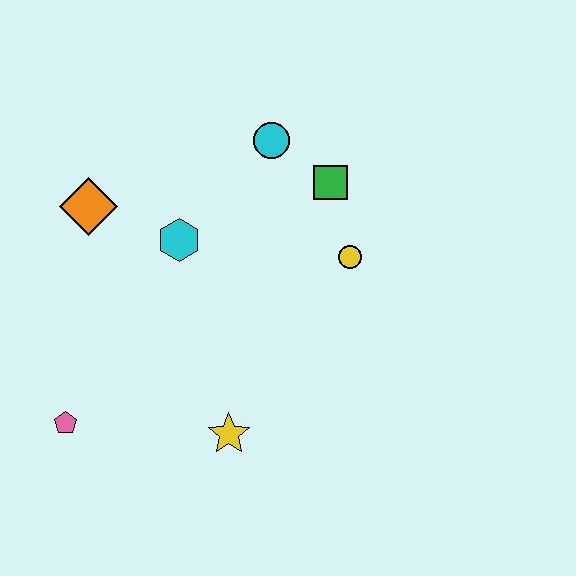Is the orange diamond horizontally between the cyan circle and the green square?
No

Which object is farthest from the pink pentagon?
The green square is farthest from the pink pentagon.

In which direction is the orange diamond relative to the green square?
The orange diamond is to the left of the green square.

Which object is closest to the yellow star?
The pink pentagon is closest to the yellow star.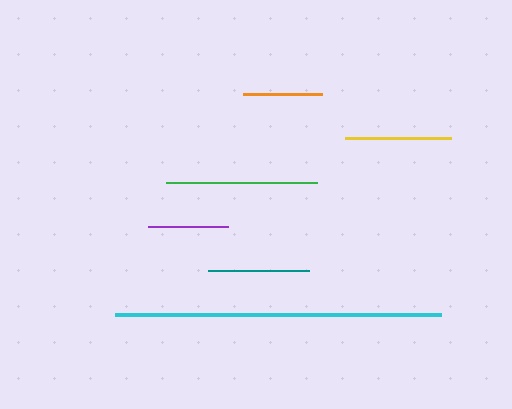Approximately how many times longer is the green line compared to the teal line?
The green line is approximately 1.5 times the length of the teal line.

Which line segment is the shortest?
The orange line is the shortest at approximately 80 pixels.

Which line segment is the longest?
The cyan line is the longest at approximately 326 pixels.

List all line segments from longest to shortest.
From longest to shortest: cyan, green, yellow, teal, purple, orange.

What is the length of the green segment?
The green segment is approximately 151 pixels long.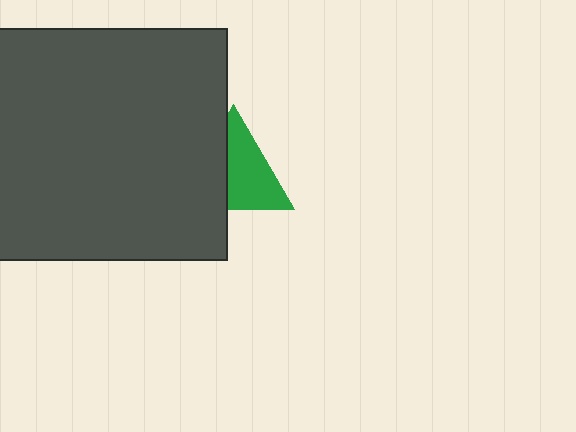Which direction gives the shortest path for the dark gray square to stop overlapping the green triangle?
Moving left gives the shortest separation.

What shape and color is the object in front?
The object in front is a dark gray square.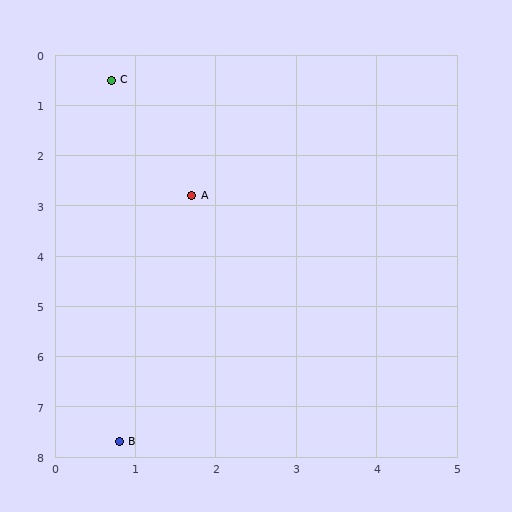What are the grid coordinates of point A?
Point A is at approximately (1.7, 2.8).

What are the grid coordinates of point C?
Point C is at approximately (0.7, 0.5).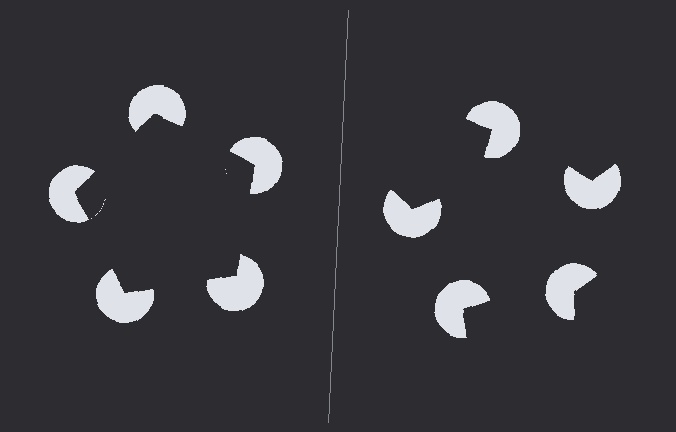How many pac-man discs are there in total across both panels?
10 — 5 on each side.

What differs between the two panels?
The pac-man discs are positioned identically on both sides; only the wedge orientations differ. On the left they align to a pentagon; on the right they are misaligned.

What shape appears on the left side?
An illusory pentagon.